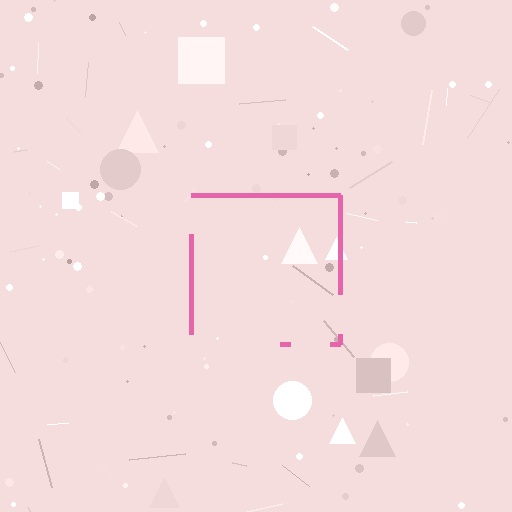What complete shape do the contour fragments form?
The contour fragments form a square.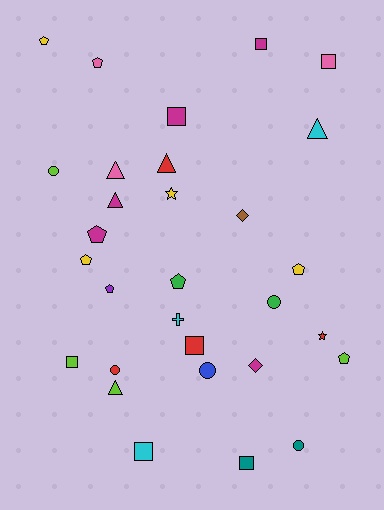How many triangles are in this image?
There are 5 triangles.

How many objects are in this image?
There are 30 objects.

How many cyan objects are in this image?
There are 3 cyan objects.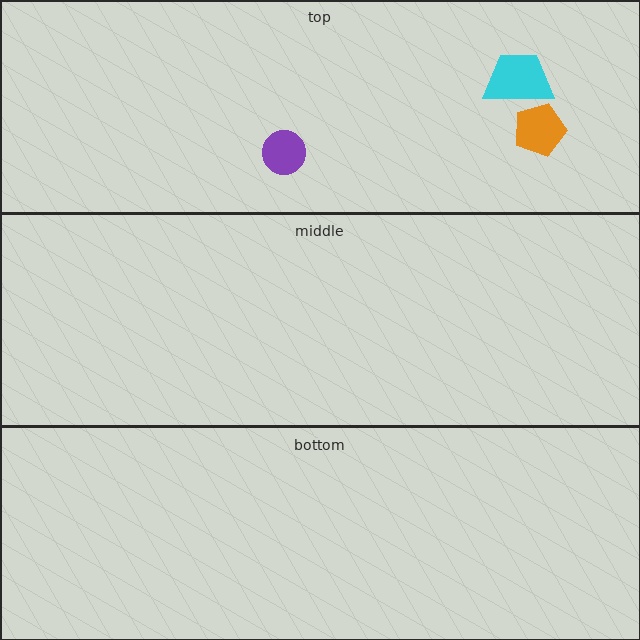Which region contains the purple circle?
The top region.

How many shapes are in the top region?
3.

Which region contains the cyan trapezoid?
The top region.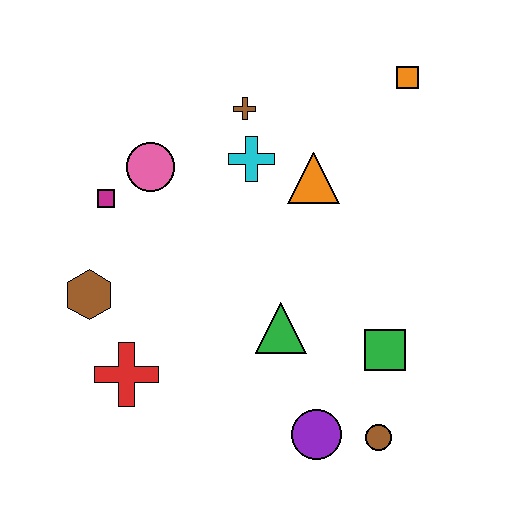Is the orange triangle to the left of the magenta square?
No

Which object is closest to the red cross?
The brown hexagon is closest to the red cross.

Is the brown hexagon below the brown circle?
No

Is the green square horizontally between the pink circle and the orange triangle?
No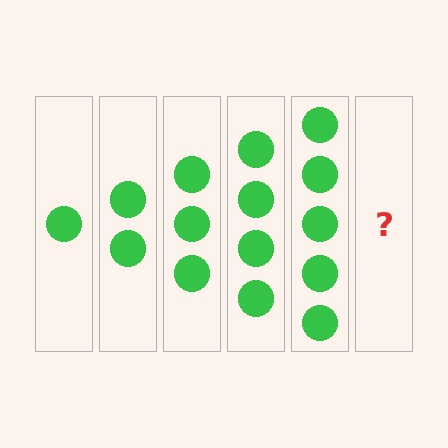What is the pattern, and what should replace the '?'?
The pattern is that each step adds one more circle. The '?' should be 6 circles.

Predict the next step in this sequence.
The next step is 6 circles.